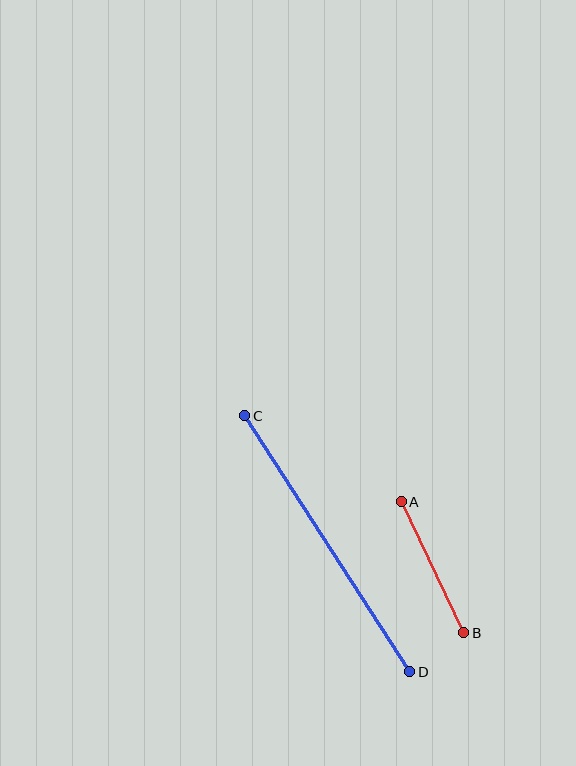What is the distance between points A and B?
The distance is approximately 145 pixels.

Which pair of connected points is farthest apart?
Points C and D are farthest apart.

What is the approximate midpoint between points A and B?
The midpoint is at approximately (433, 567) pixels.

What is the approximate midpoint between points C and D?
The midpoint is at approximately (327, 544) pixels.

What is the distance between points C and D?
The distance is approximately 305 pixels.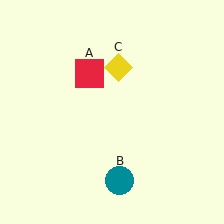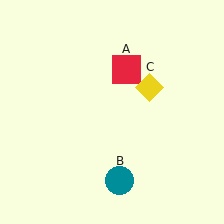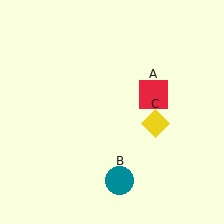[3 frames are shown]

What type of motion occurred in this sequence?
The red square (object A), yellow diamond (object C) rotated clockwise around the center of the scene.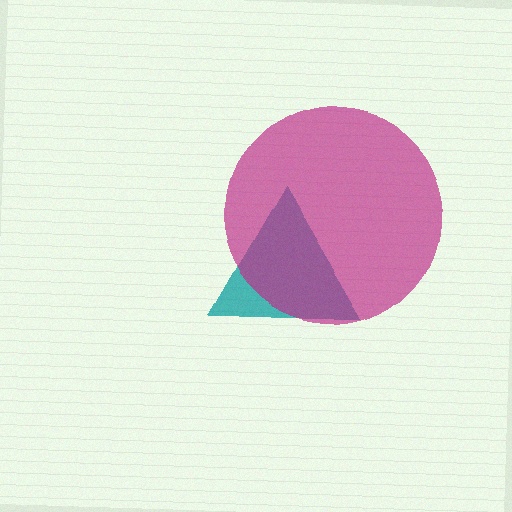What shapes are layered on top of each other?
The layered shapes are: a teal triangle, a magenta circle.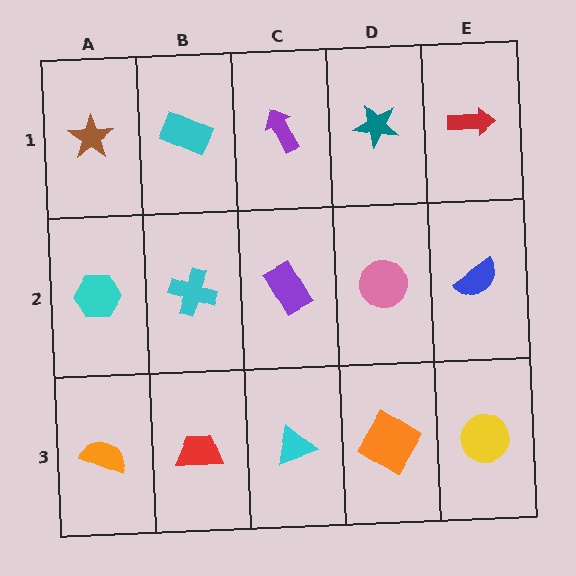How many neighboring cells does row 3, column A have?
2.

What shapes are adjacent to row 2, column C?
A purple arrow (row 1, column C), a cyan triangle (row 3, column C), a cyan cross (row 2, column B), a pink circle (row 2, column D).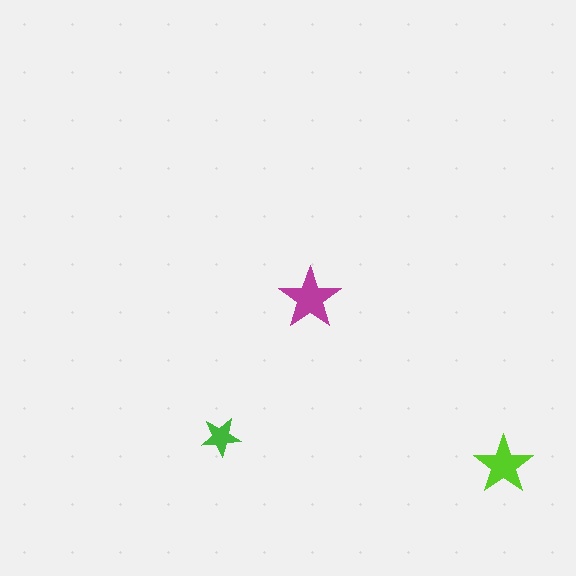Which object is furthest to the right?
The lime star is rightmost.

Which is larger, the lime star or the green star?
The lime one.